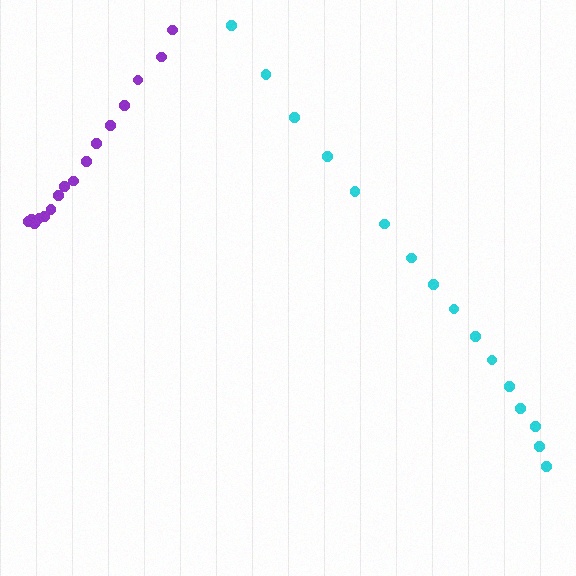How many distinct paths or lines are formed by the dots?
There are 2 distinct paths.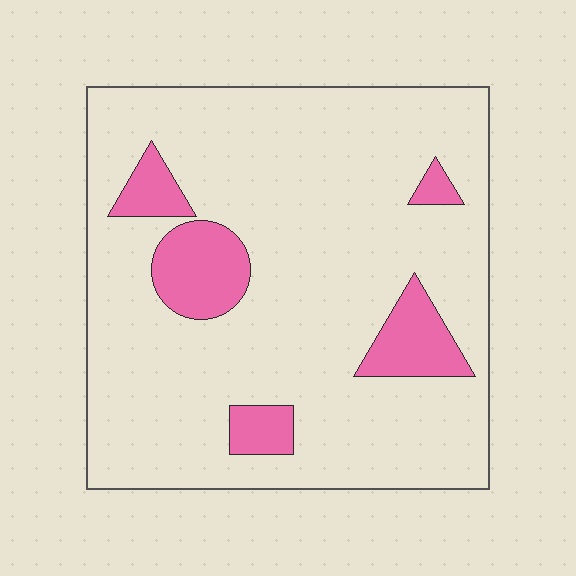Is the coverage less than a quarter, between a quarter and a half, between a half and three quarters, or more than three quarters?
Less than a quarter.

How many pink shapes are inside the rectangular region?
5.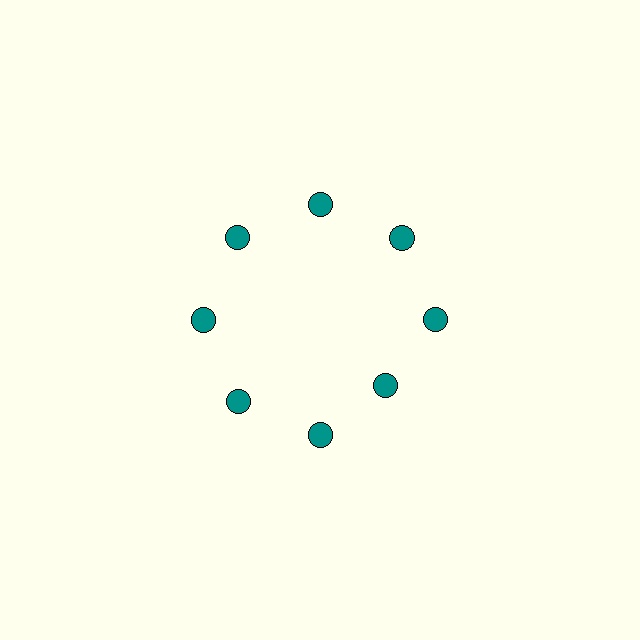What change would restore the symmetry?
The symmetry would be restored by moving it outward, back onto the ring so that all 8 circles sit at equal angles and equal distance from the center.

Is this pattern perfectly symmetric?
No. The 8 teal circles are arranged in a ring, but one element near the 4 o'clock position is pulled inward toward the center, breaking the 8-fold rotational symmetry.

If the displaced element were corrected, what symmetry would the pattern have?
It would have 8-fold rotational symmetry — the pattern would map onto itself every 45 degrees.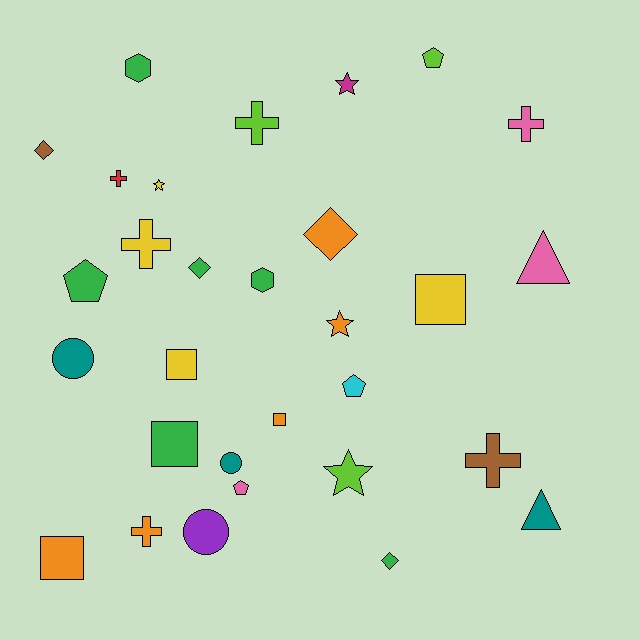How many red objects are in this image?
There is 1 red object.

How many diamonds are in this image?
There are 4 diamonds.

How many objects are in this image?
There are 30 objects.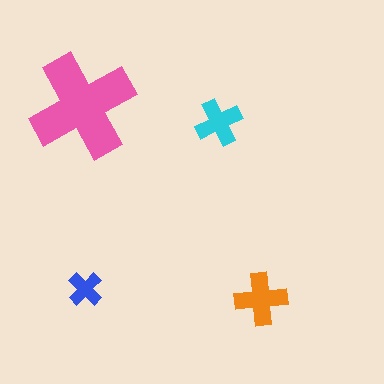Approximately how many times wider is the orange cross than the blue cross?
About 1.5 times wider.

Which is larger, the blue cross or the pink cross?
The pink one.